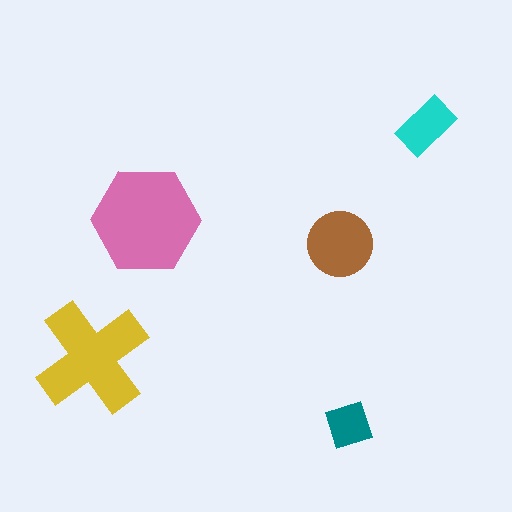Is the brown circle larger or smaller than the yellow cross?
Smaller.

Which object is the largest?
The pink hexagon.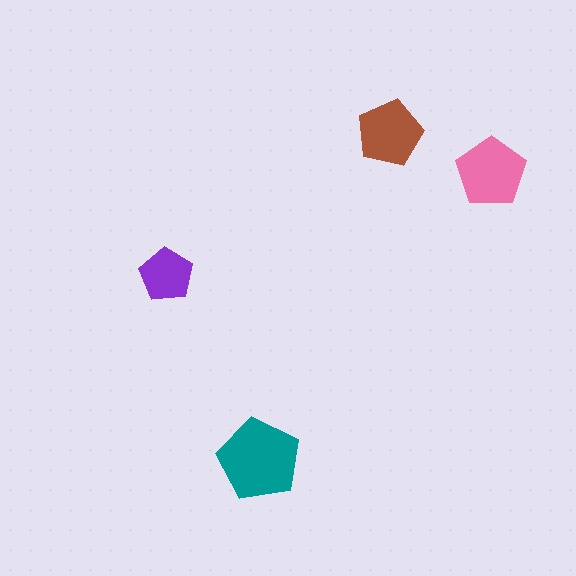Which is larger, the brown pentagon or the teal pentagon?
The teal one.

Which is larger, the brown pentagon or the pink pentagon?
The pink one.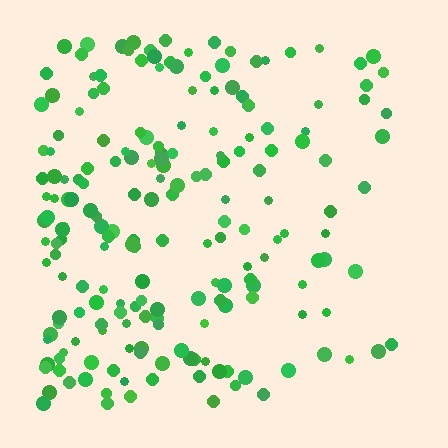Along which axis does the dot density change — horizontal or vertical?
Horizontal.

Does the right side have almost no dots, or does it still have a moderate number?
Still a moderate number, just noticeably fewer than the left.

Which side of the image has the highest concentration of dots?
The left.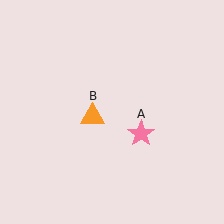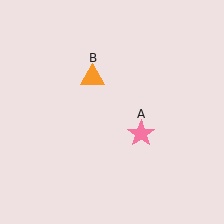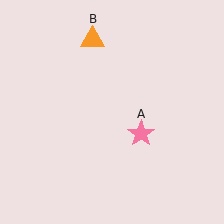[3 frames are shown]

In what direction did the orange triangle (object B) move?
The orange triangle (object B) moved up.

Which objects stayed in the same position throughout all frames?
Pink star (object A) remained stationary.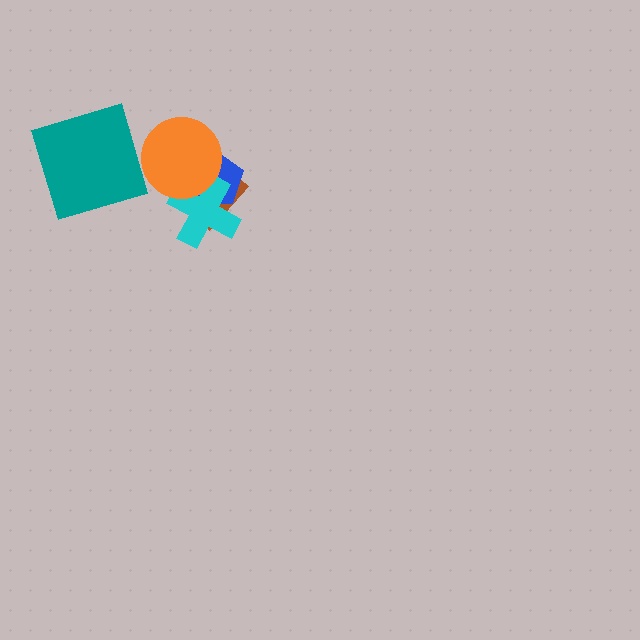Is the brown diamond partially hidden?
Yes, it is partially covered by another shape.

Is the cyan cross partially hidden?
Yes, it is partially covered by another shape.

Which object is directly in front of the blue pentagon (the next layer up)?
The cyan cross is directly in front of the blue pentagon.